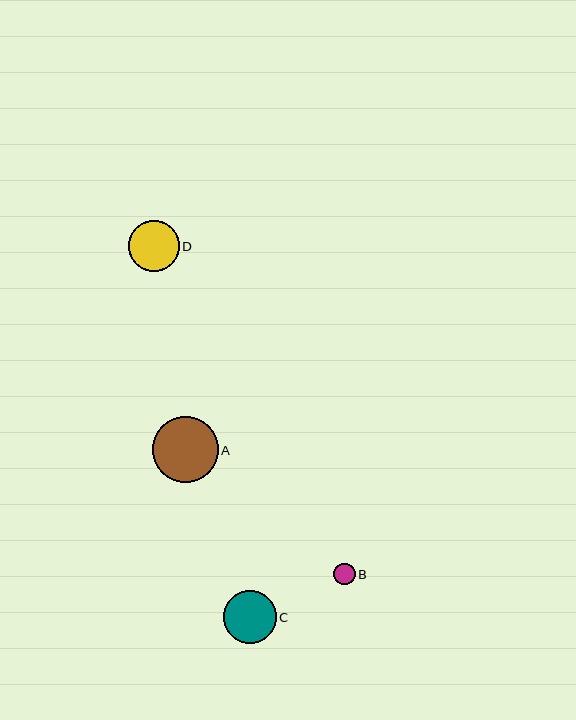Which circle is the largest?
Circle A is the largest with a size of approximately 66 pixels.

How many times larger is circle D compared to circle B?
Circle D is approximately 2.3 times the size of circle B.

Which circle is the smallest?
Circle B is the smallest with a size of approximately 22 pixels.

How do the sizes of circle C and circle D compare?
Circle C and circle D are approximately the same size.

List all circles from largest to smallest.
From largest to smallest: A, C, D, B.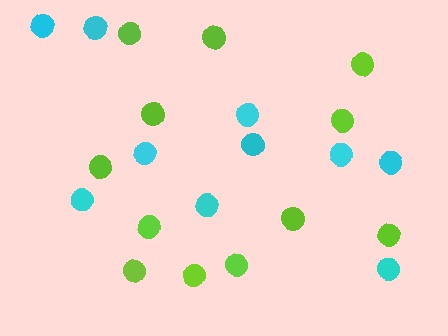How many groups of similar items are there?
There are 2 groups: one group of lime circles (12) and one group of cyan circles (10).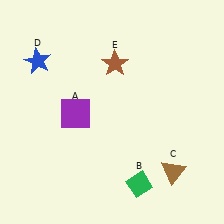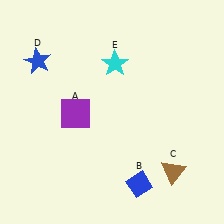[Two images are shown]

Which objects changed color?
B changed from green to blue. E changed from brown to cyan.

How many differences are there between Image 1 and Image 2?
There are 2 differences between the two images.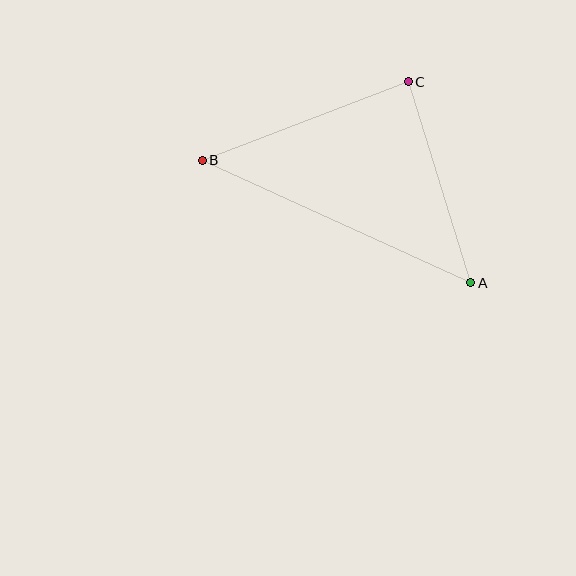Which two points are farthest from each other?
Points A and B are farthest from each other.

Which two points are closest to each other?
Points A and C are closest to each other.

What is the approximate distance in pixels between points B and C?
The distance between B and C is approximately 221 pixels.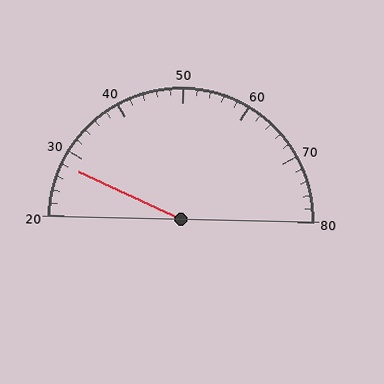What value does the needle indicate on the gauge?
The needle indicates approximately 28.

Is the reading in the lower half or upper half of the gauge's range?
The reading is in the lower half of the range (20 to 80).